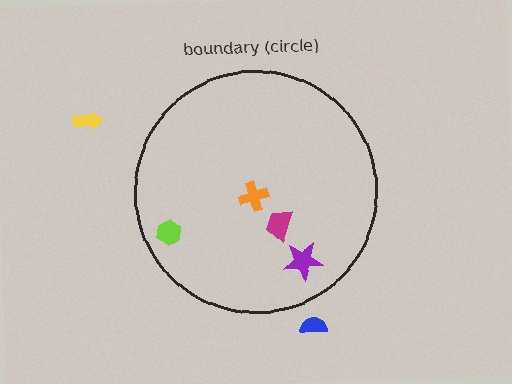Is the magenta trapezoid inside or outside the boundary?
Inside.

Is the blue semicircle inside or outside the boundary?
Outside.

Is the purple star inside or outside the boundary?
Inside.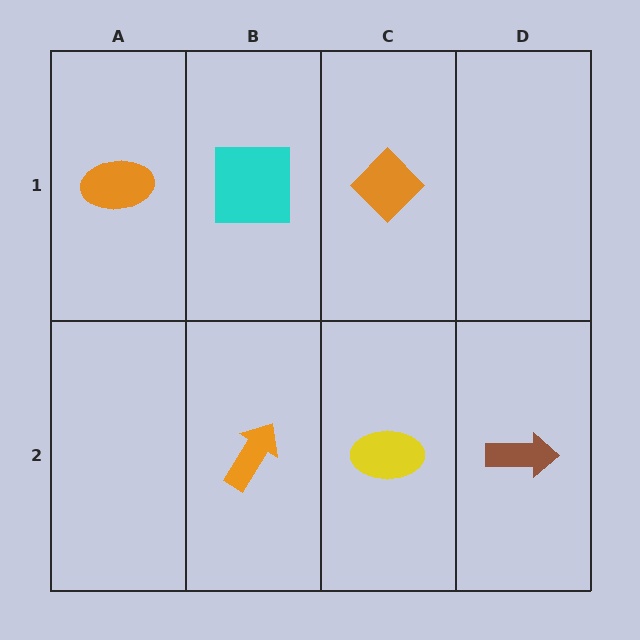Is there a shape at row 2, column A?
No, that cell is empty.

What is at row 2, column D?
A brown arrow.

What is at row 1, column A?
An orange ellipse.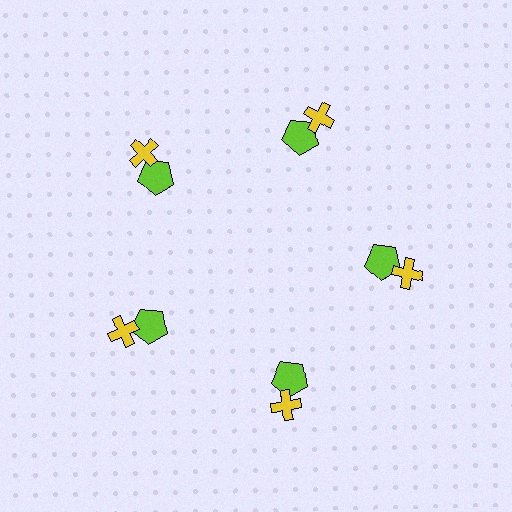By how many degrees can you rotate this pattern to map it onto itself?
The pattern maps onto itself every 72 degrees of rotation.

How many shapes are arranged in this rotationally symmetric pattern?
There are 10 shapes, arranged in 5 groups of 2.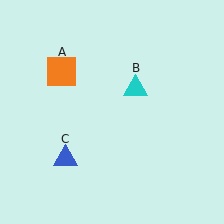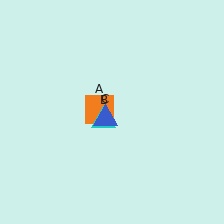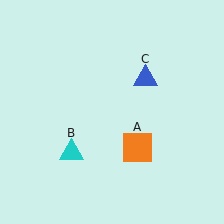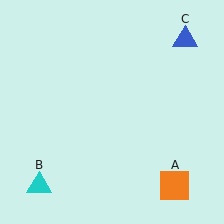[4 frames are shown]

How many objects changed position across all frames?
3 objects changed position: orange square (object A), cyan triangle (object B), blue triangle (object C).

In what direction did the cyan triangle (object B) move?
The cyan triangle (object B) moved down and to the left.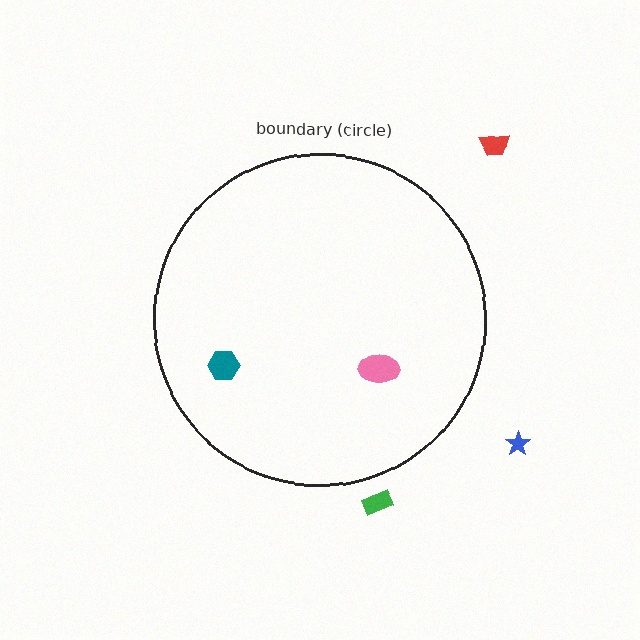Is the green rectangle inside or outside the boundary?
Outside.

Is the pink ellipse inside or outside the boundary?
Inside.